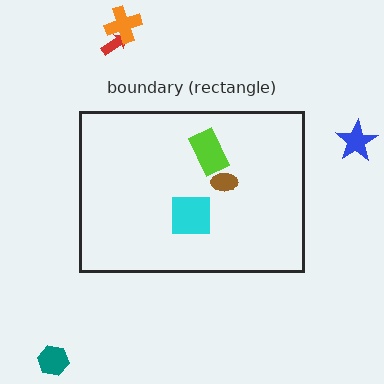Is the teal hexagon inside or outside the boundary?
Outside.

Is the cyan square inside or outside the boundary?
Inside.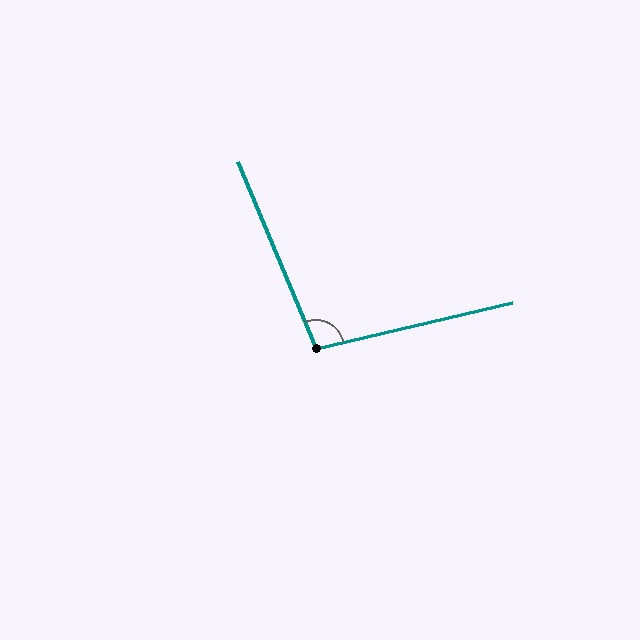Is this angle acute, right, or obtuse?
It is obtuse.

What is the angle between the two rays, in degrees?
Approximately 100 degrees.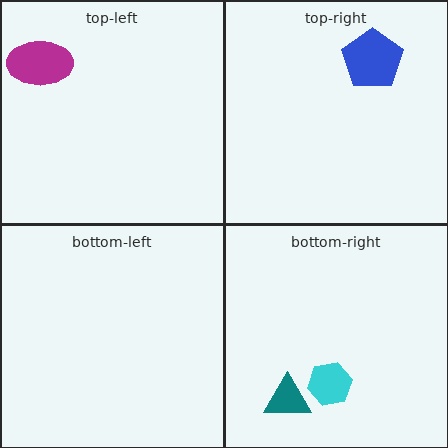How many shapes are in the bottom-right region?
2.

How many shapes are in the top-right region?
1.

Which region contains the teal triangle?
The bottom-right region.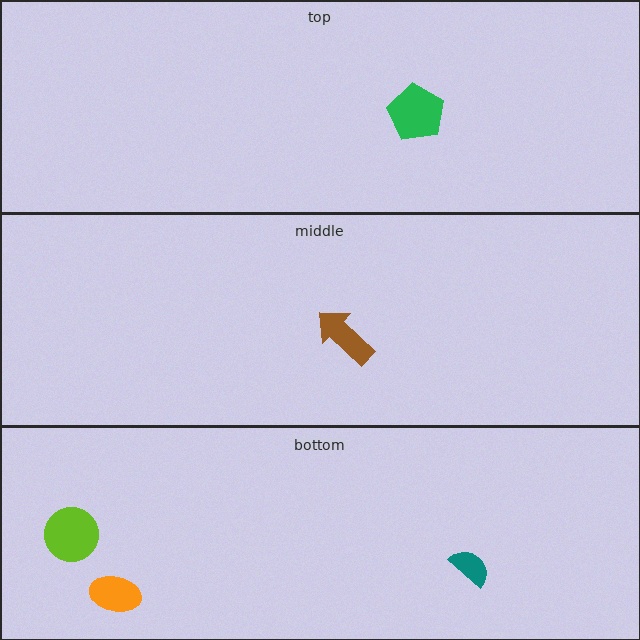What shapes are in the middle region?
The brown arrow.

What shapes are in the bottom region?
The teal semicircle, the orange ellipse, the lime circle.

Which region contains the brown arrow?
The middle region.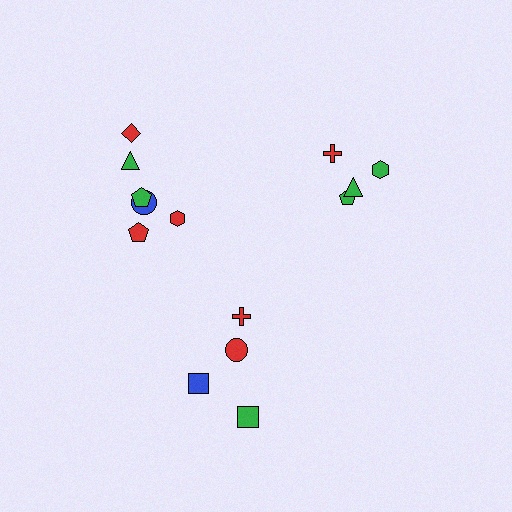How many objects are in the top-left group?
There are 6 objects.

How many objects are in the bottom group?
There are 4 objects.